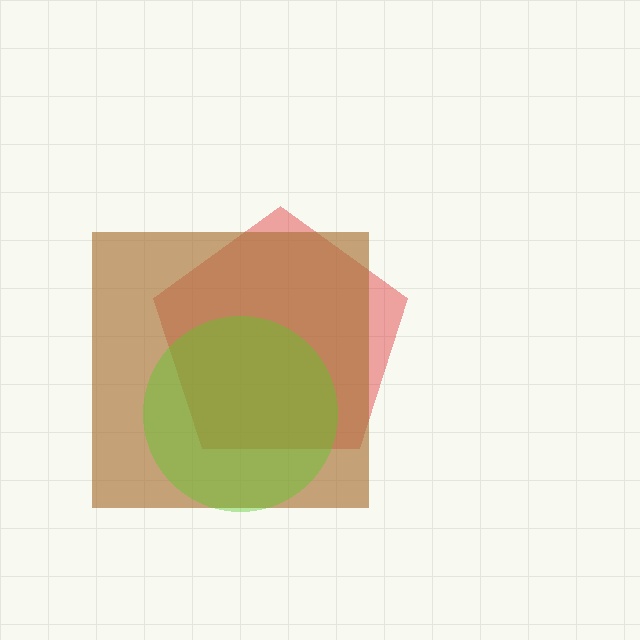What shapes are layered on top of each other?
The layered shapes are: a red pentagon, a brown square, a lime circle.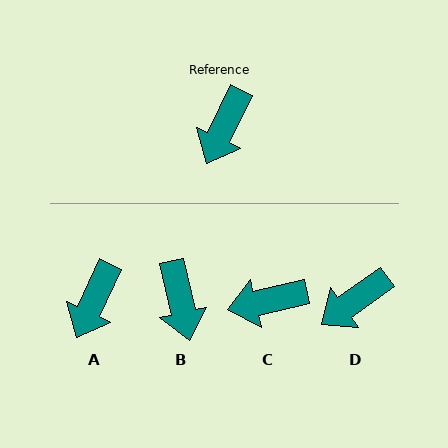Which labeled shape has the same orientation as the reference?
A.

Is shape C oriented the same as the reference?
No, it is off by about 52 degrees.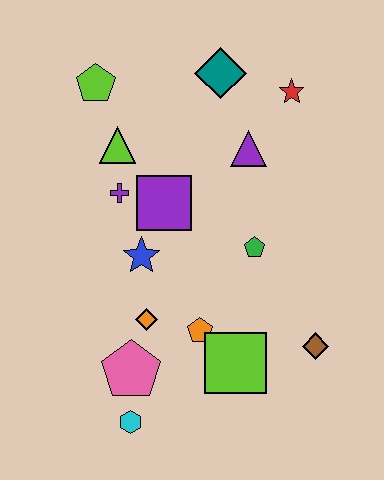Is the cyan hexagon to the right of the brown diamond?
No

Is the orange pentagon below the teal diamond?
Yes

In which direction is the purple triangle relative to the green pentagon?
The purple triangle is above the green pentagon.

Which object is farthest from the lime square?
The lime pentagon is farthest from the lime square.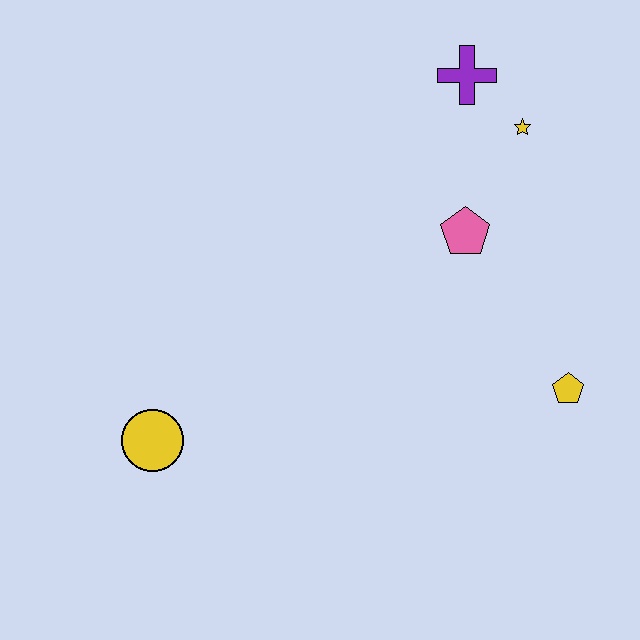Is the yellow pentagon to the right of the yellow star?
Yes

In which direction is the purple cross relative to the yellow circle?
The purple cross is above the yellow circle.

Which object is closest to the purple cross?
The yellow star is closest to the purple cross.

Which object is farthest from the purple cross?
The yellow circle is farthest from the purple cross.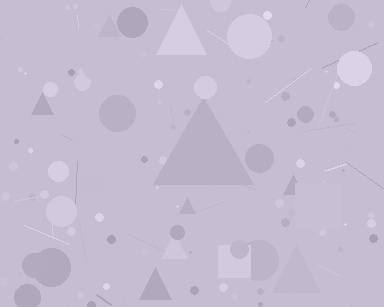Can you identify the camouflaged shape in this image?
The camouflaged shape is a triangle.